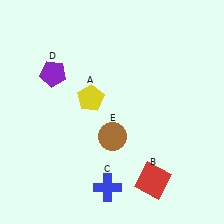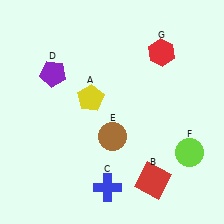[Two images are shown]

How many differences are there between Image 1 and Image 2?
There are 2 differences between the two images.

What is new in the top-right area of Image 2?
A red hexagon (G) was added in the top-right area of Image 2.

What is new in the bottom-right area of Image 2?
A lime circle (F) was added in the bottom-right area of Image 2.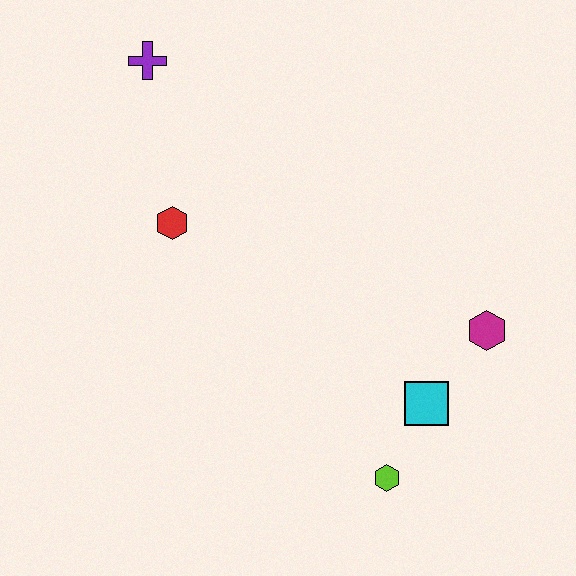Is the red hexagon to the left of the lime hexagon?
Yes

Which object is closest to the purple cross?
The red hexagon is closest to the purple cross.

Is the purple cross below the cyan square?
No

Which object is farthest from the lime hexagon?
The purple cross is farthest from the lime hexagon.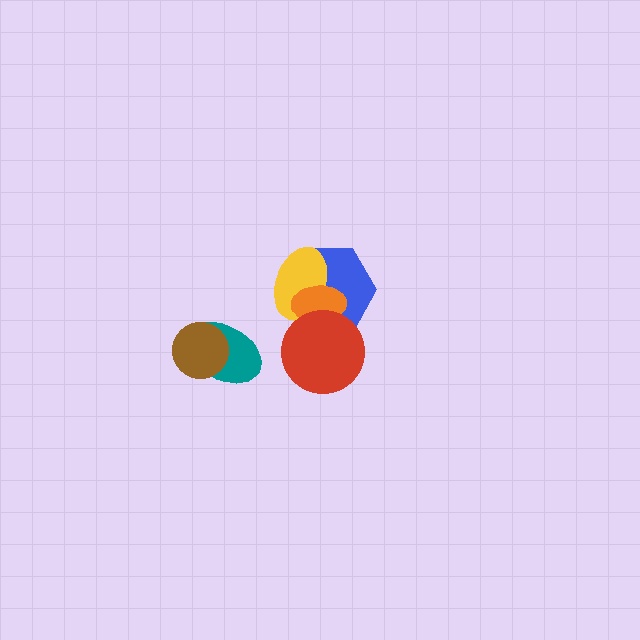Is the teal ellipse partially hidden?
Yes, it is partially covered by another shape.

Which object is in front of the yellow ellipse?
The orange ellipse is in front of the yellow ellipse.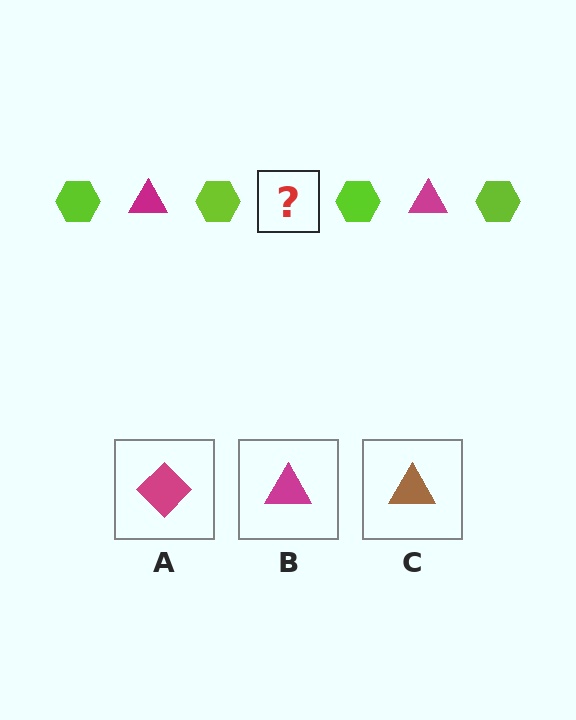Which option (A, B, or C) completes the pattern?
B.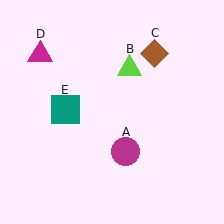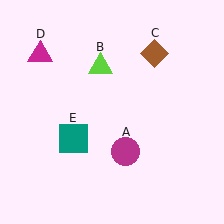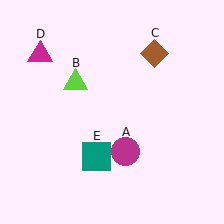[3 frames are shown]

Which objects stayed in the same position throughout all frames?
Magenta circle (object A) and brown diamond (object C) and magenta triangle (object D) remained stationary.